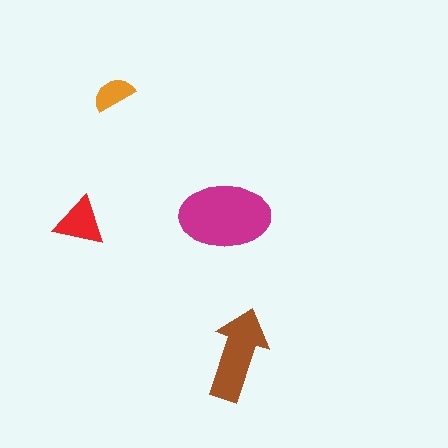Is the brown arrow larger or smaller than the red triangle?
Larger.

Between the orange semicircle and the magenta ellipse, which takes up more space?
The magenta ellipse.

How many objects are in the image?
There are 4 objects in the image.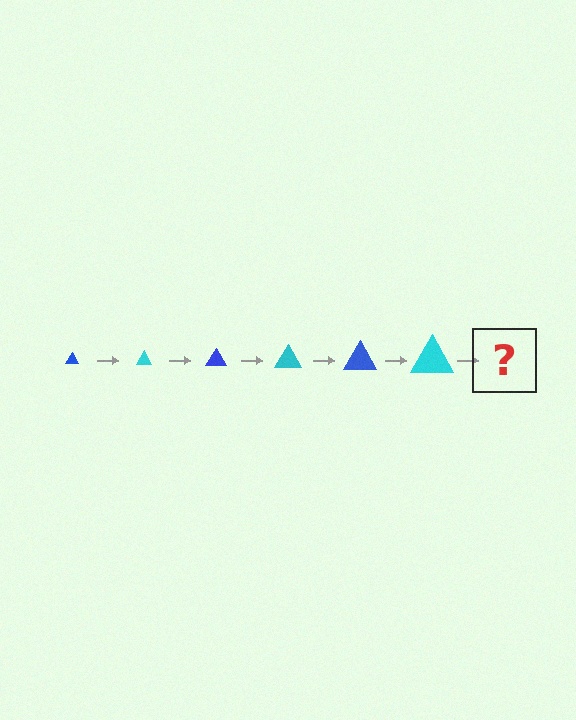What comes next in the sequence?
The next element should be a blue triangle, larger than the previous one.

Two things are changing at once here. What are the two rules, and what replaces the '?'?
The two rules are that the triangle grows larger each step and the color cycles through blue and cyan. The '?' should be a blue triangle, larger than the previous one.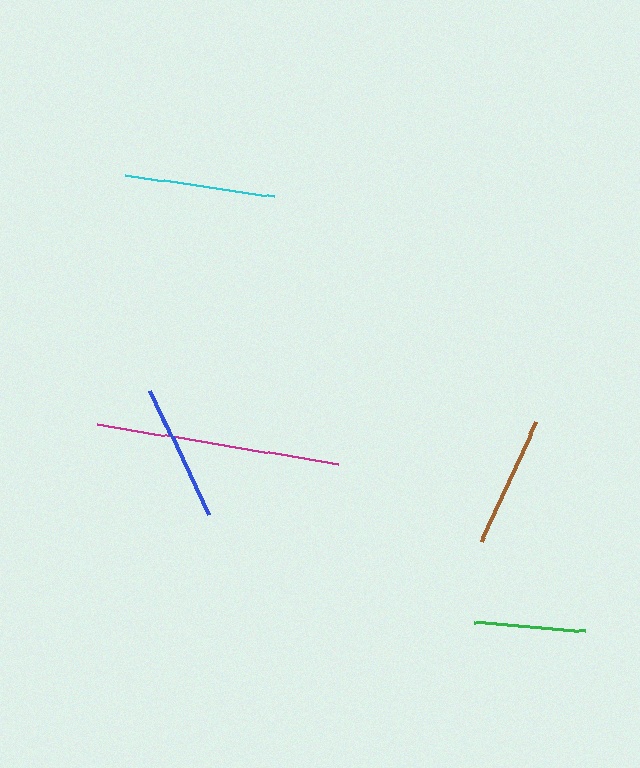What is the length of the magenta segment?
The magenta segment is approximately 243 pixels long.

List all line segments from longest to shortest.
From longest to shortest: magenta, cyan, blue, brown, green.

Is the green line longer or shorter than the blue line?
The blue line is longer than the green line.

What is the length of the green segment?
The green segment is approximately 112 pixels long.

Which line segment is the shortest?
The green line is the shortest at approximately 112 pixels.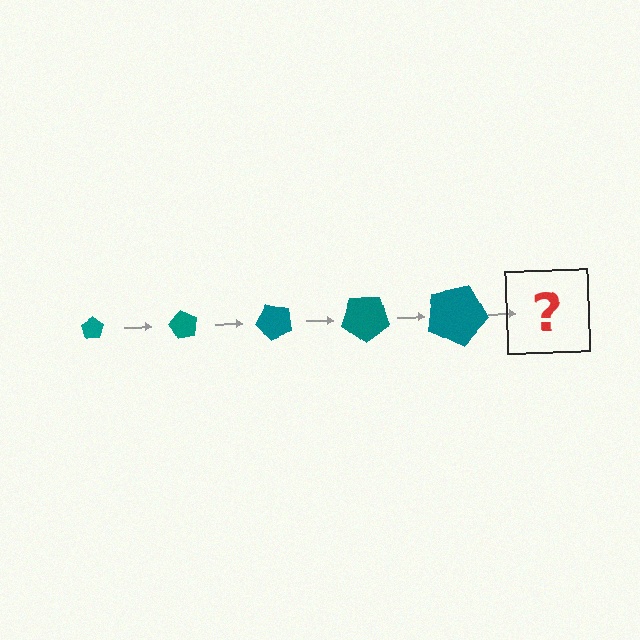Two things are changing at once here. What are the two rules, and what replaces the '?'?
The two rules are that the pentagon grows larger each step and it rotates 60 degrees each step. The '?' should be a pentagon, larger than the previous one and rotated 300 degrees from the start.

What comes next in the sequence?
The next element should be a pentagon, larger than the previous one and rotated 300 degrees from the start.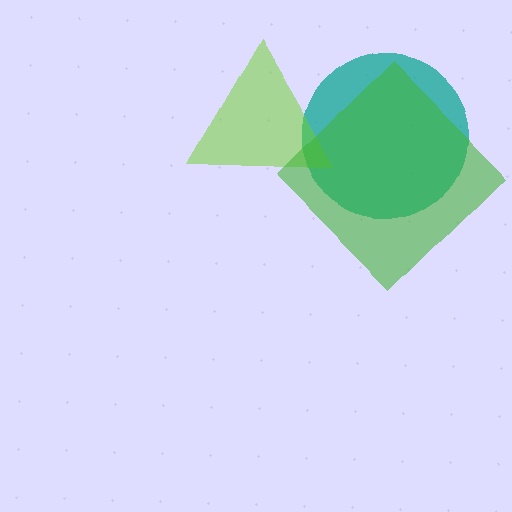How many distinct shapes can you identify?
There are 3 distinct shapes: a teal circle, a lime triangle, a green diamond.